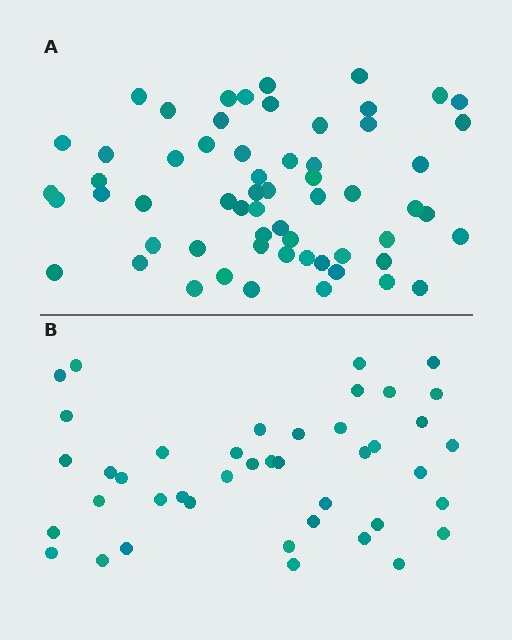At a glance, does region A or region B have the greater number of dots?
Region A (the top region) has more dots.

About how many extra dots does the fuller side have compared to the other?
Region A has approximately 20 more dots than region B.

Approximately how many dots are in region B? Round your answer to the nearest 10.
About 40 dots. (The exact count is 42, which rounds to 40.)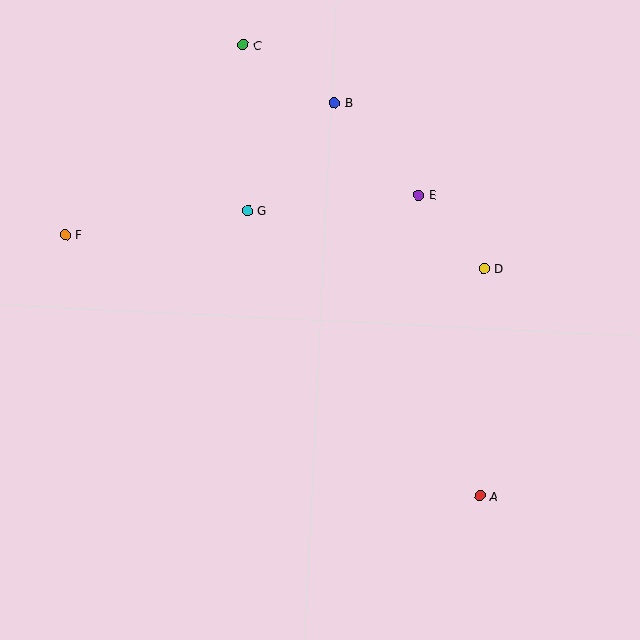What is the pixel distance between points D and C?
The distance between D and C is 328 pixels.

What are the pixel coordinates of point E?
Point E is at (419, 195).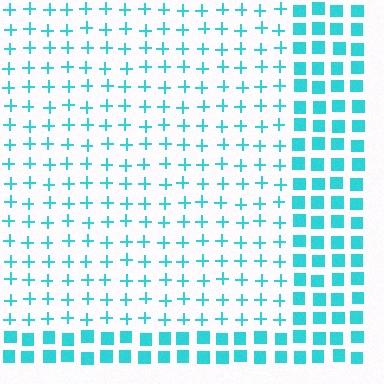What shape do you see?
I see a rectangle.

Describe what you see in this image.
The image is filled with small cyan elements arranged in a uniform grid. A rectangle-shaped region contains plus signs, while the surrounding area contains squares. The boundary is defined purely by the change in element shape.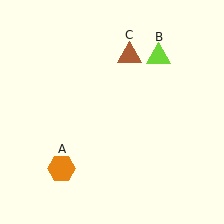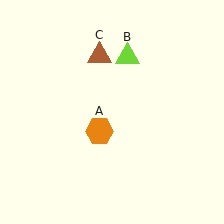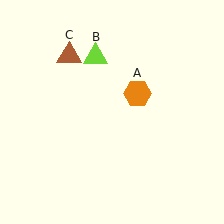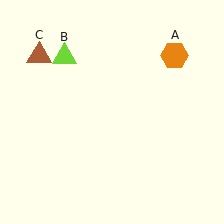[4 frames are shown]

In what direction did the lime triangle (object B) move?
The lime triangle (object B) moved left.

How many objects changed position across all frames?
3 objects changed position: orange hexagon (object A), lime triangle (object B), brown triangle (object C).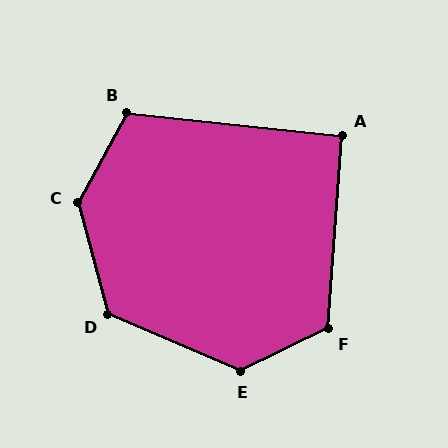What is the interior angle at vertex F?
Approximately 120 degrees (obtuse).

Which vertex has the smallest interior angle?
A, at approximately 92 degrees.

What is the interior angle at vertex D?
Approximately 128 degrees (obtuse).